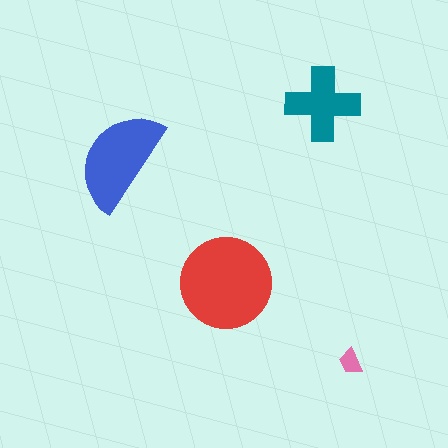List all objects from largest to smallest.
The red circle, the blue semicircle, the teal cross, the pink trapezoid.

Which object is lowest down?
The pink trapezoid is bottommost.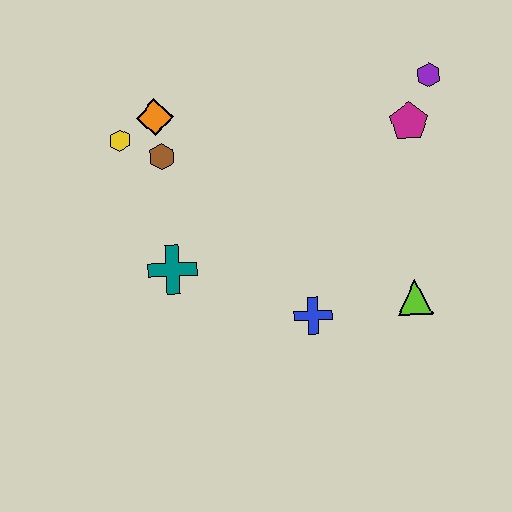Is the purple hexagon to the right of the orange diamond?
Yes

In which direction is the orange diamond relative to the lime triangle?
The orange diamond is to the left of the lime triangle.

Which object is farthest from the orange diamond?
The lime triangle is farthest from the orange diamond.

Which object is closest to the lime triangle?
The blue cross is closest to the lime triangle.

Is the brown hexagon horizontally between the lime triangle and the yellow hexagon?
Yes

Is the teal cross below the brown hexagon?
Yes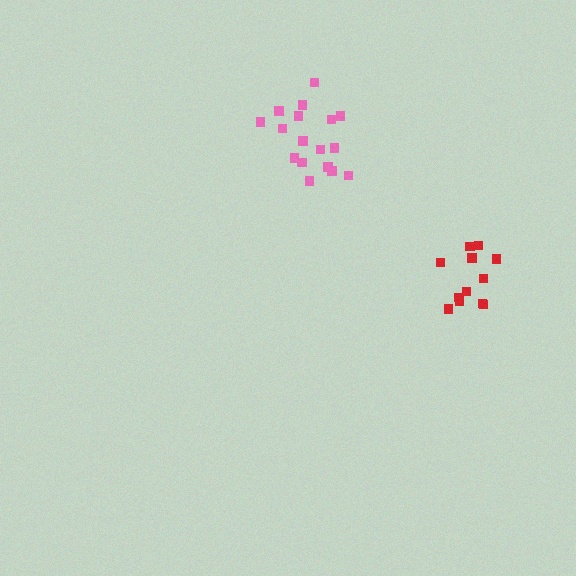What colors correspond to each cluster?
The clusters are colored: red, pink.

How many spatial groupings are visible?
There are 2 spatial groupings.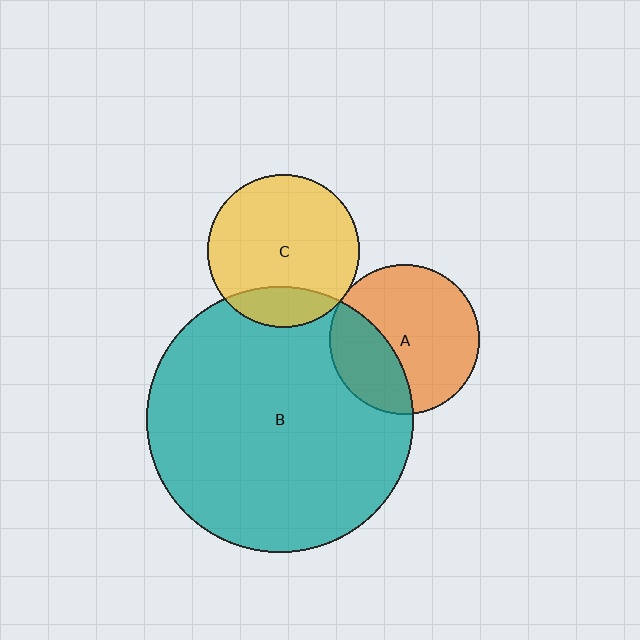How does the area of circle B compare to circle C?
Approximately 3.1 times.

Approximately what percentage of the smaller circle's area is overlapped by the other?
Approximately 30%.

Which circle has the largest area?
Circle B (teal).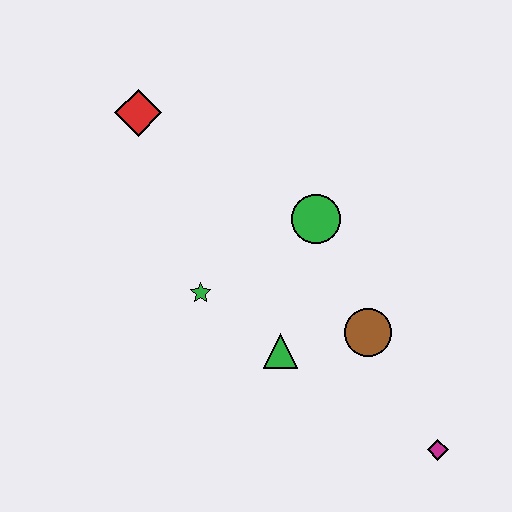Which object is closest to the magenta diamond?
The brown circle is closest to the magenta diamond.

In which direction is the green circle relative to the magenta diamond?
The green circle is above the magenta diamond.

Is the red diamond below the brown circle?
No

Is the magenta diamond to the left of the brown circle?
No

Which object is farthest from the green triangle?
The red diamond is farthest from the green triangle.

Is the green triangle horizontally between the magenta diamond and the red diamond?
Yes